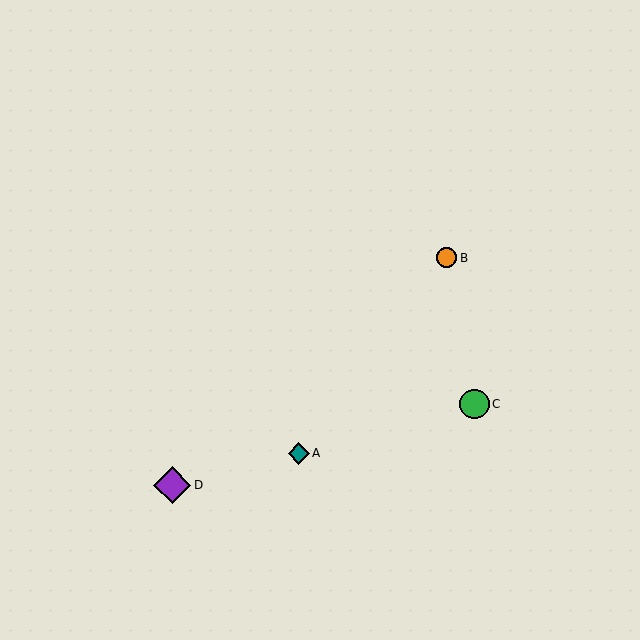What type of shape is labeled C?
Shape C is a green circle.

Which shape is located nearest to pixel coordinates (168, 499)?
The purple diamond (labeled D) at (172, 485) is nearest to that location.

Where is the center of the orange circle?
The center of the orange circle is at (447, 258).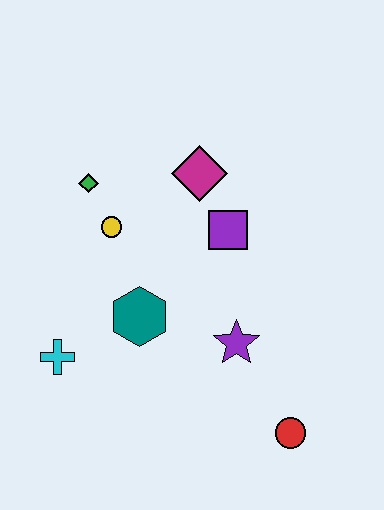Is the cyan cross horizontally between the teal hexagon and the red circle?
No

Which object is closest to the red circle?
The purple star is closest to the red circle.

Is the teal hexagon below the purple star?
No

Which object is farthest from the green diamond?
The red circle is farthest from the green diamond.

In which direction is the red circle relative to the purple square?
The red circle is below the purple square.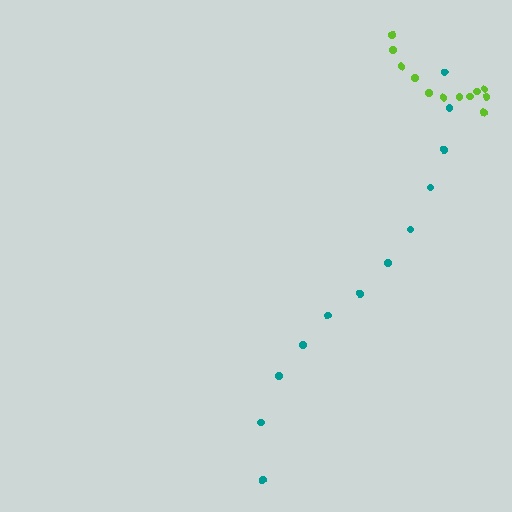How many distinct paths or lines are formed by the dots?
There are 2 distinct paths.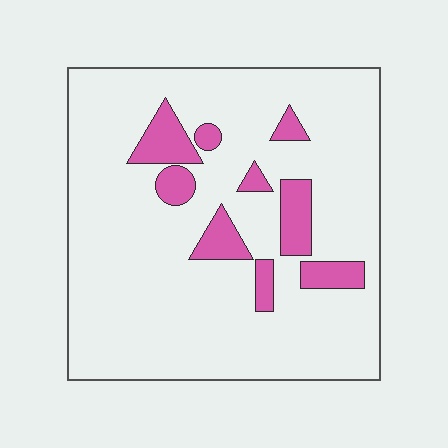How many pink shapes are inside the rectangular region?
9.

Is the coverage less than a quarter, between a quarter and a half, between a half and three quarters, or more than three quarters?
Less than a quarter.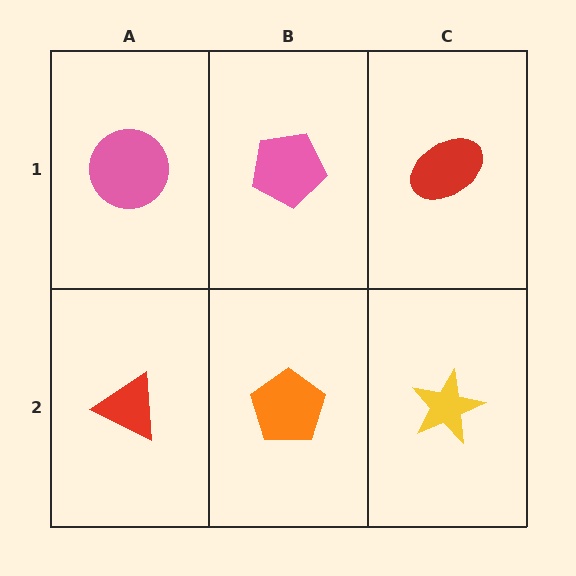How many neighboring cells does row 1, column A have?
2.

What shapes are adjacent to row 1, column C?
A yellow star (row 2, column C), a pink pentagon (row 1, column B).